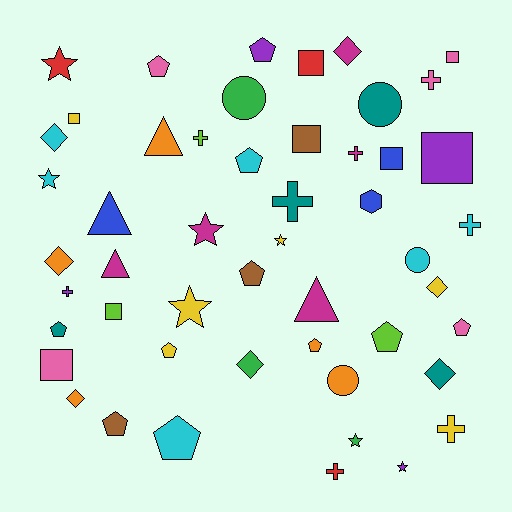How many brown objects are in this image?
There are 3 brown objects.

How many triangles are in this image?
There are 4 triangles.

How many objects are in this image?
There are 50 objects.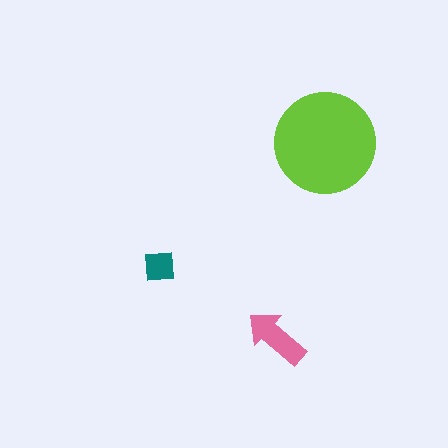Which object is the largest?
The lime circle.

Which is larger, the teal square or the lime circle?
The lime circle.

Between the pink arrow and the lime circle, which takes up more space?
The lime circle.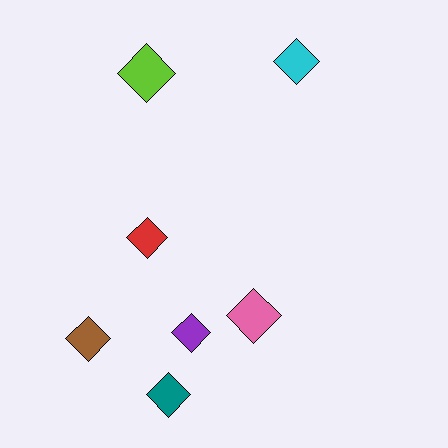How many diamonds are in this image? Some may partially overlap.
There are 7 diamonds.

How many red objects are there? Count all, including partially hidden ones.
There is 1 red object.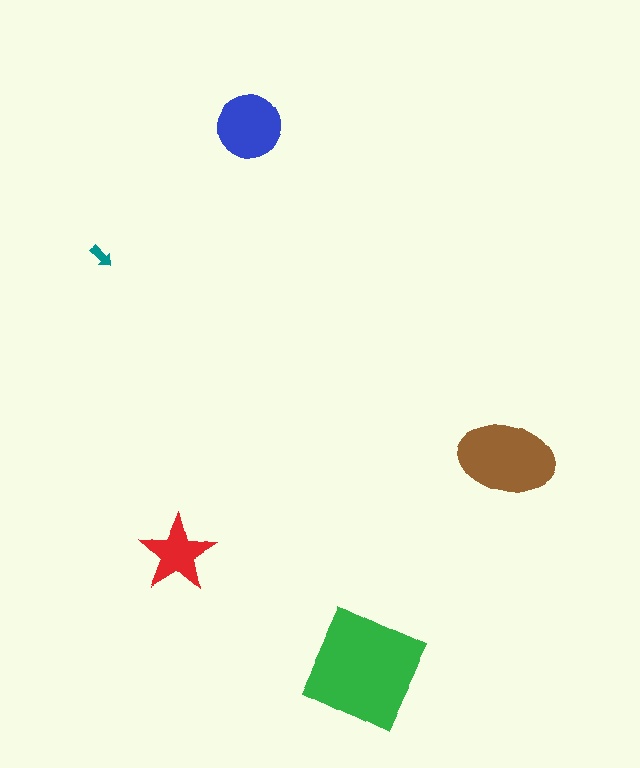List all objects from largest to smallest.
The green square, the brown ellipse, the blue circle, the red star, the teal arrow.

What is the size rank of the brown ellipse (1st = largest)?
2nd.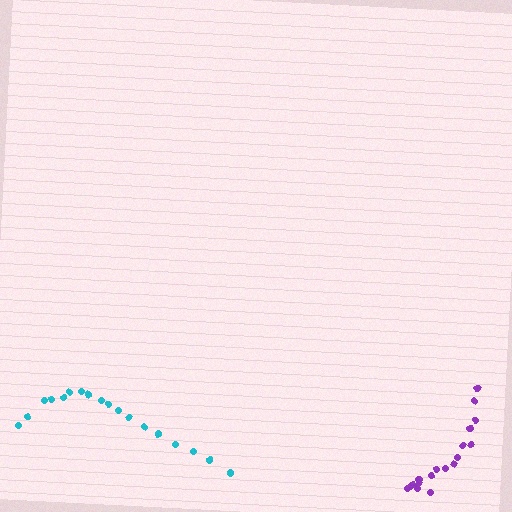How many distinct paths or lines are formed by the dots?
There are 2 distinct paths.